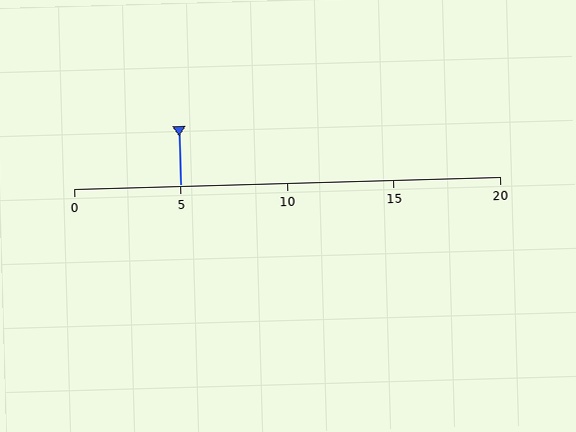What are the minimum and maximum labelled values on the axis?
The axis runs from 0 to 20.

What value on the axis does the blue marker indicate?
The marker indicates approximately 5.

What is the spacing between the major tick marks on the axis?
The major ticks are spaced 5 apart.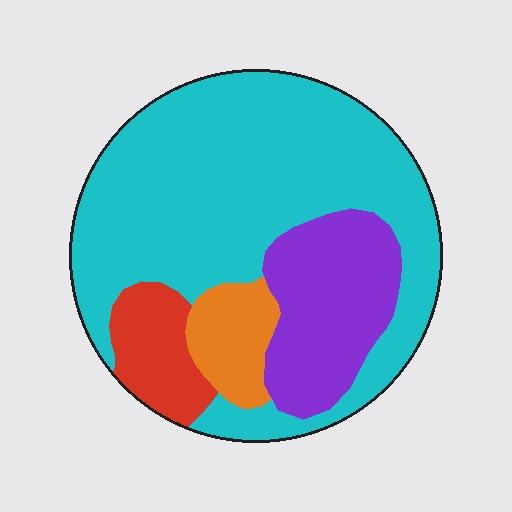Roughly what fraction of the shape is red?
Red covers 9% of the shape.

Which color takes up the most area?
Cyan, at roughly 65%.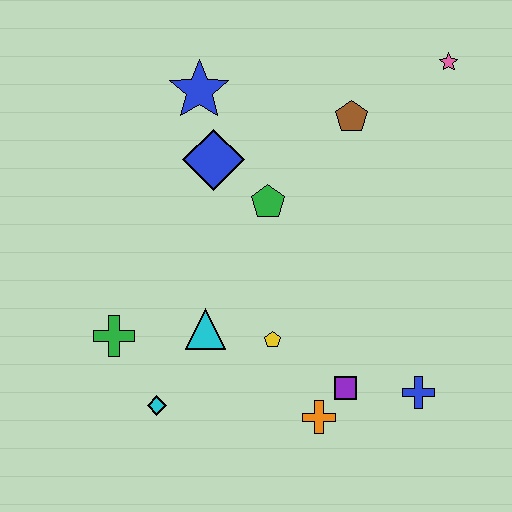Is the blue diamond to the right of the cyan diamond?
Yes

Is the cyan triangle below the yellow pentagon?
No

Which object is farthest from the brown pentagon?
The cyan diamond is farthest from the brown pentagon.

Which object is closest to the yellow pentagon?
The cyan triangle is closest to the yellow pentagon.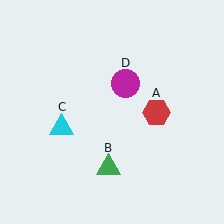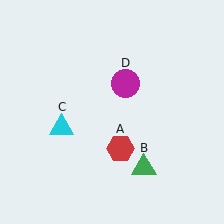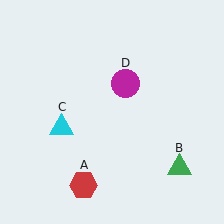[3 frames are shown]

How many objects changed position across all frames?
2 objects changed position: red hexagon (object A), green triangle (object B).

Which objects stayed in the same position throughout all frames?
Cyan triangle (object C) and magenta circle (object D) remained stationary.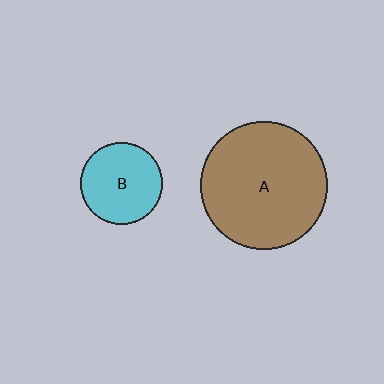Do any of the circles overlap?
No, none of the circles overlap.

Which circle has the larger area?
Circle A (brown).